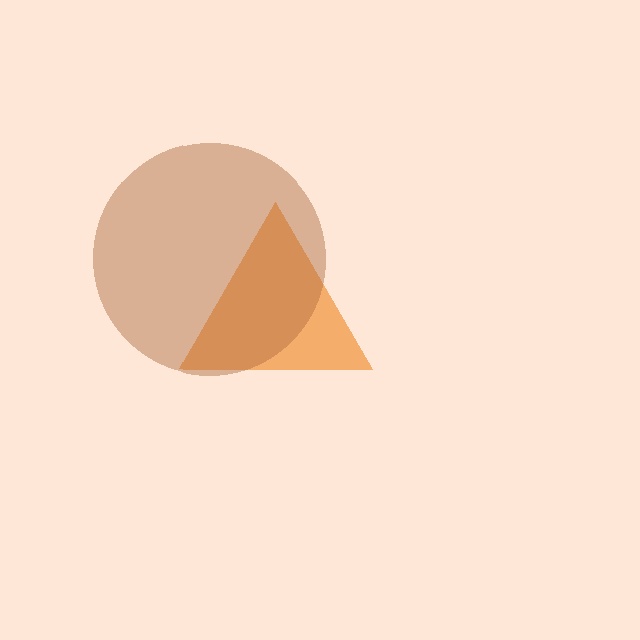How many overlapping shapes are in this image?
There are 2 overlapping shapes in the image.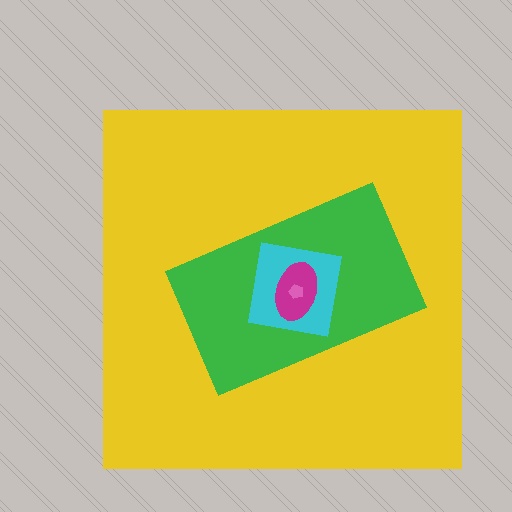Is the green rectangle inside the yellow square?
Yes.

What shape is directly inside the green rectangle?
The cyan square.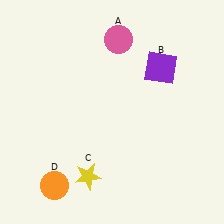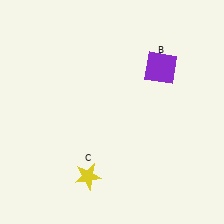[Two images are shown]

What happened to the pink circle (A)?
The pink circle (A) was removed in Image 2. It was in the top-right area of Image 1.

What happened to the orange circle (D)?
The orange circle (D) was removed in Image 2. It was in the bottom-left area of Image 1.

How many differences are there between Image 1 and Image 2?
There are 2 differences between the two images.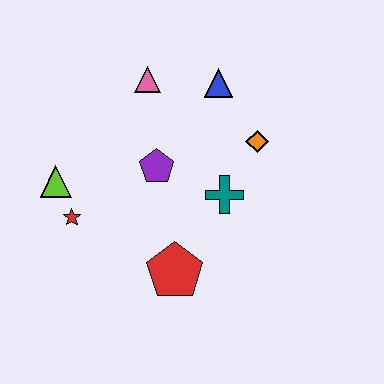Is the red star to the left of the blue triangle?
Yes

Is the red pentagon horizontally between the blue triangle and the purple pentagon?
Yes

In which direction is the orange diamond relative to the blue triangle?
The orange diamond is below the blue triangle.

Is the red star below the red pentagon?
No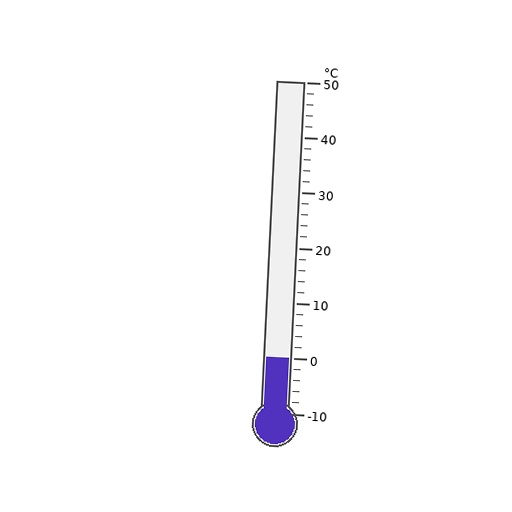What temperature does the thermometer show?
The thermometer shows approximately 0°C.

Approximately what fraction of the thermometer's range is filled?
The thermometer is filled to approximately 15% of its range.